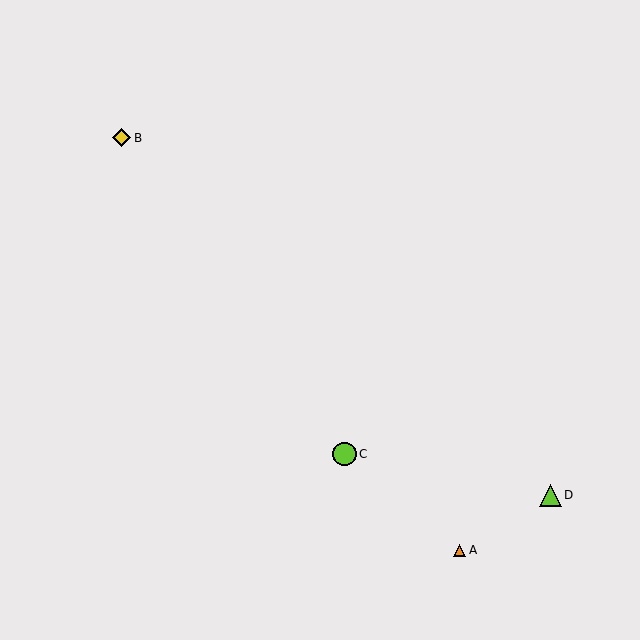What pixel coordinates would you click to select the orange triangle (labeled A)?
Click at (460, 550) to select the orange triangle A.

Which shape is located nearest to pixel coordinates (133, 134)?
The yellow diamond (labeled B) at (122, 138) is nearest to that location.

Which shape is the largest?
The lime circle (labeled C) is the largest.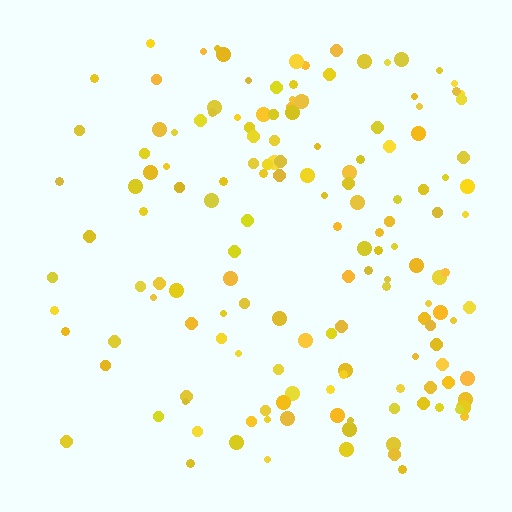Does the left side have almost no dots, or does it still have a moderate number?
Still a moderate number, just noticeably fewer than the right.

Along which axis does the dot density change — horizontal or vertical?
Horizontal.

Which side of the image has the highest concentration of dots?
The right.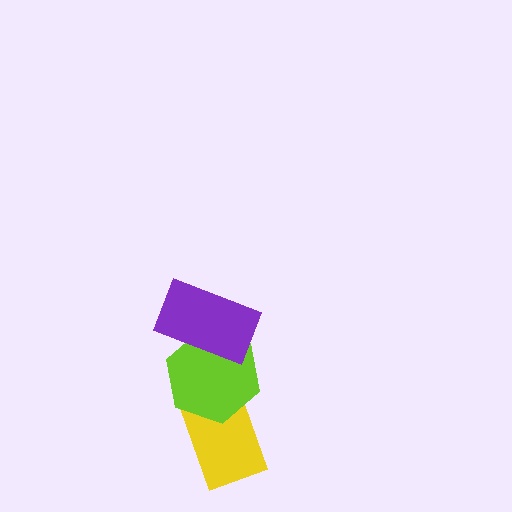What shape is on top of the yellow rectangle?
The lime hexagon is on top of the yellow rectangle.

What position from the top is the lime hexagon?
The lime hexagon is 2nd from the top.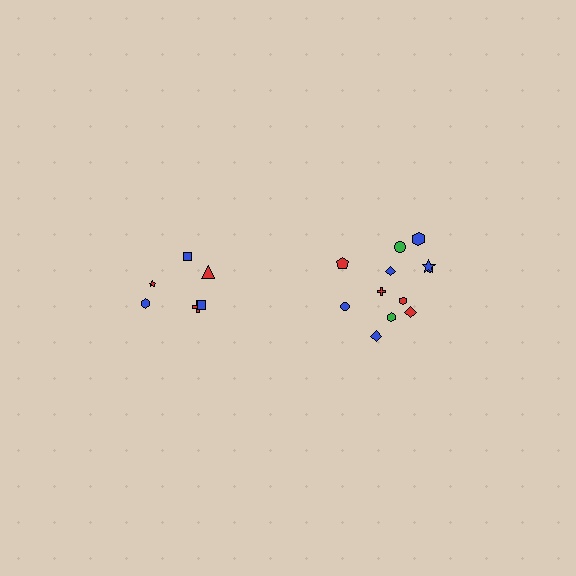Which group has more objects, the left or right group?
The right group.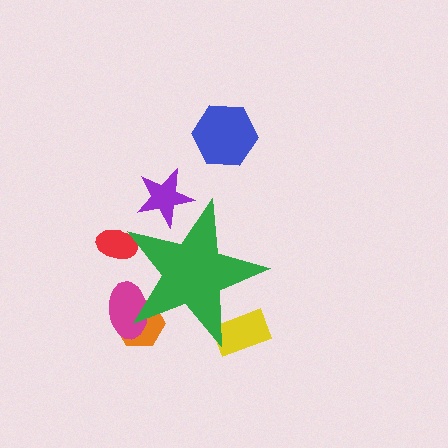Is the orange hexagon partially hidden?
Yes, the orange hexagon is partially hidden behind the green star.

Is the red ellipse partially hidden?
Yes, the red ellipse is partially hidden behind the green star.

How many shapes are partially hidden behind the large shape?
5 shapes are partially hidden.